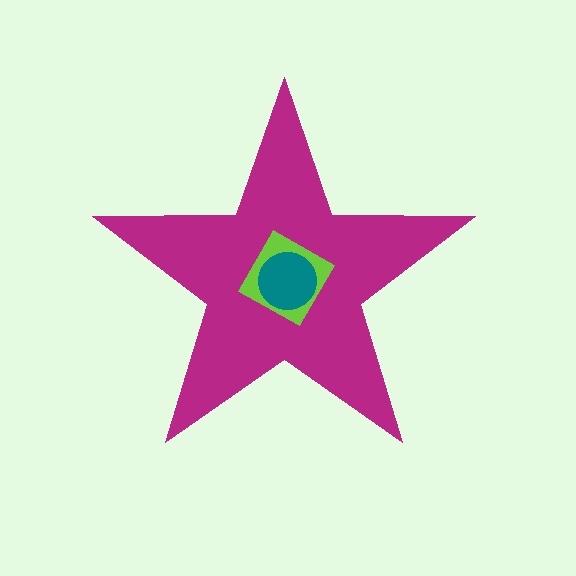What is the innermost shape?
The teal circle.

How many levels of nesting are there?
3.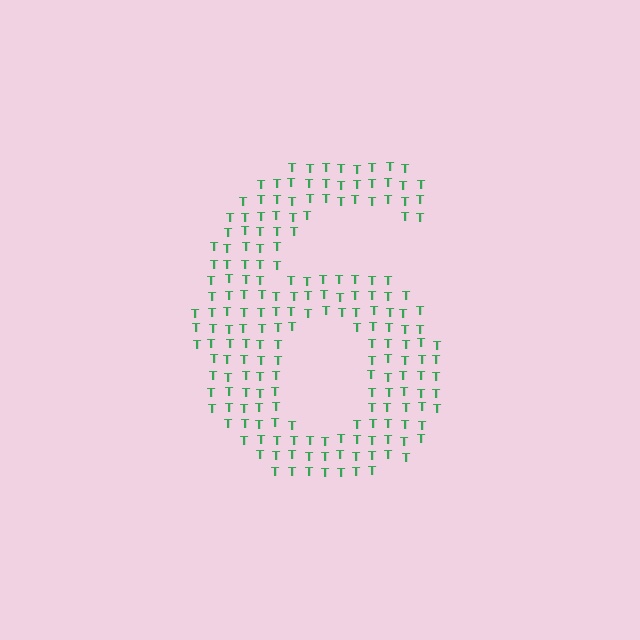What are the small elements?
The small elements are letter T's.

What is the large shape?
The large shape is the digit 6.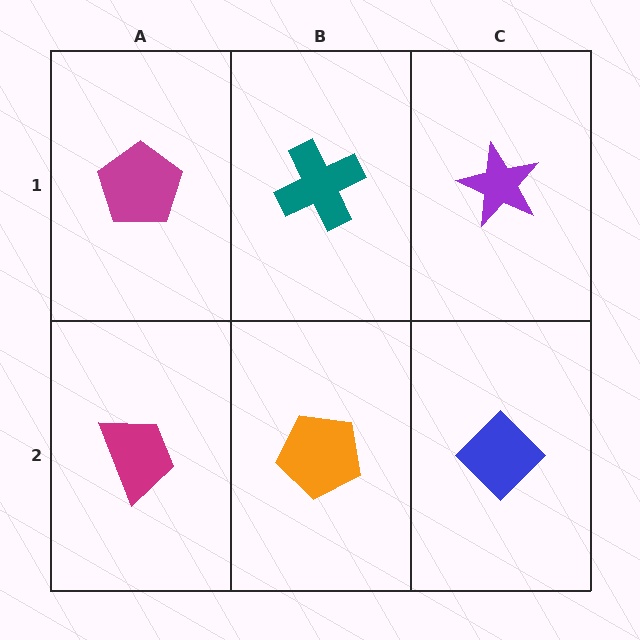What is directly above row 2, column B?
A teal cross.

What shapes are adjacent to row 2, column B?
A teal cross (row 1, column B), a magenta trapezoid (row 2, column A), a blue diamond (row 2, column C).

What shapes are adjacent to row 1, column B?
An orange pentagon (row 2, column B), a magenta pentagon (row 1, column A), a purple star (row 1, column C).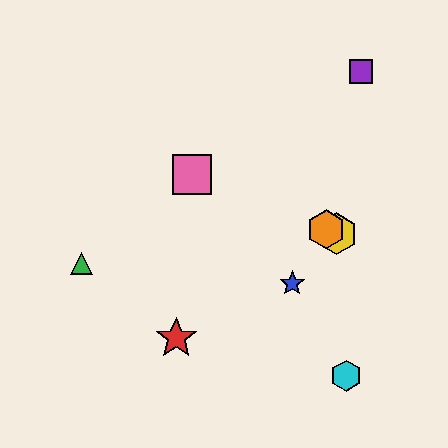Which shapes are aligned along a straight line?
The yellow hexagon, the orange hexagon, the pink square are aligned along a straight line.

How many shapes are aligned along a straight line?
3 shapes (the yellow hexagon, the orange hexagon, the pink square) are aligned along a straight line.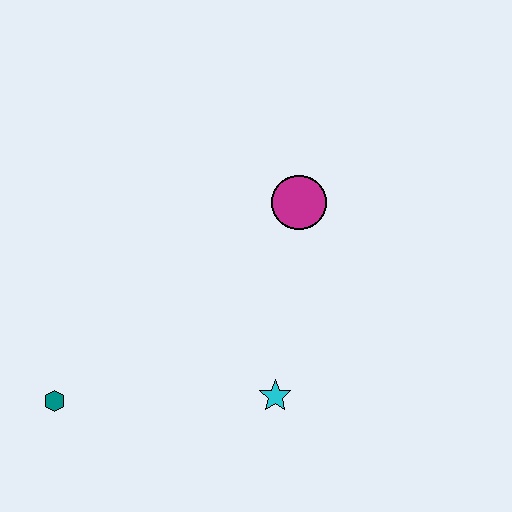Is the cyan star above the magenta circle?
No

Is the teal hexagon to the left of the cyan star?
Yes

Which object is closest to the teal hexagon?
The cyan star is closest to the teal hexagon.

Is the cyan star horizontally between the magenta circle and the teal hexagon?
Yes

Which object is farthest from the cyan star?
The teal hexagon is farthest from the cyan star.